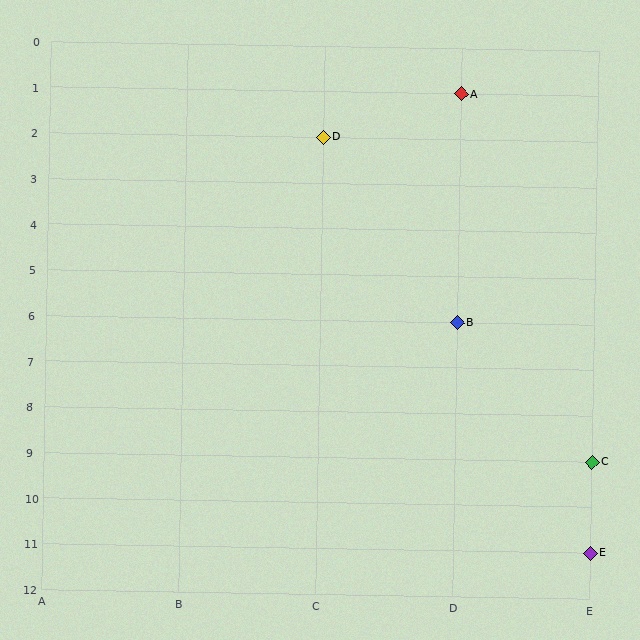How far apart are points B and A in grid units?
Points B and A are 5 rows apart.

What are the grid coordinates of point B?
Point B is at grid coordinates (D, 6).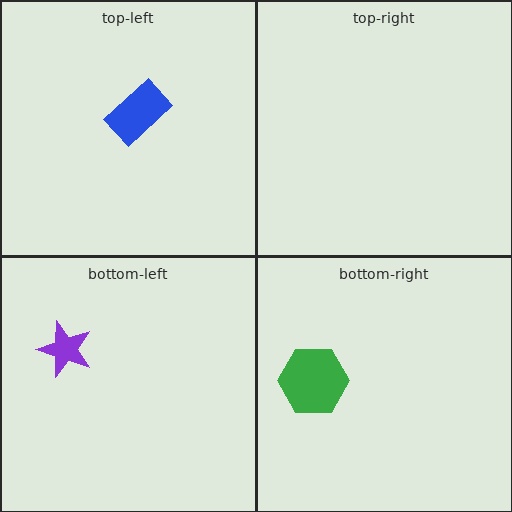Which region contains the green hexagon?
The bottom-right region.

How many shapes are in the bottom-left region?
1.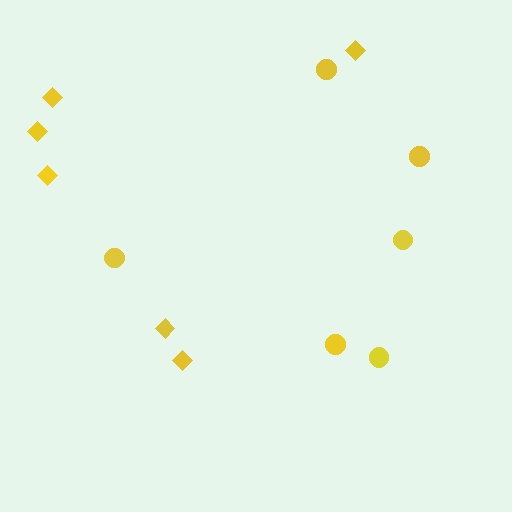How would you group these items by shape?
There are 2 groups: one group of circles (6) and one group of diamonds (6).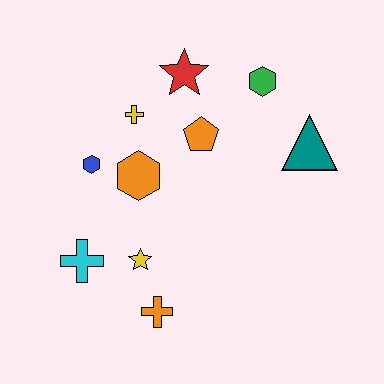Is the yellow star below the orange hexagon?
Yes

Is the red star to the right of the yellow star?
Yes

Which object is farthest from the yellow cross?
The orange cross is farthest from the yellow cross.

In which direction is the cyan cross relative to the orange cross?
The cyan cross is to the left of the orange cross.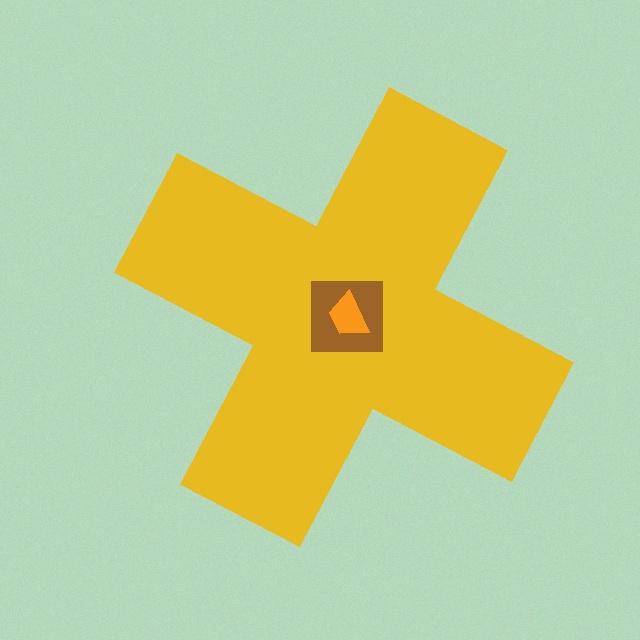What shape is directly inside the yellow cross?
The brown square.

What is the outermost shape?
The yellow cross.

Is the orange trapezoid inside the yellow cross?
Yes.